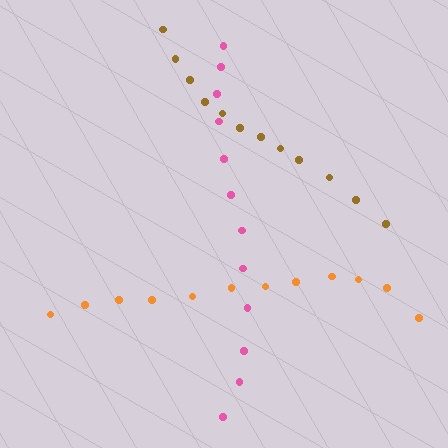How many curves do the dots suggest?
There are 3 distinct paths.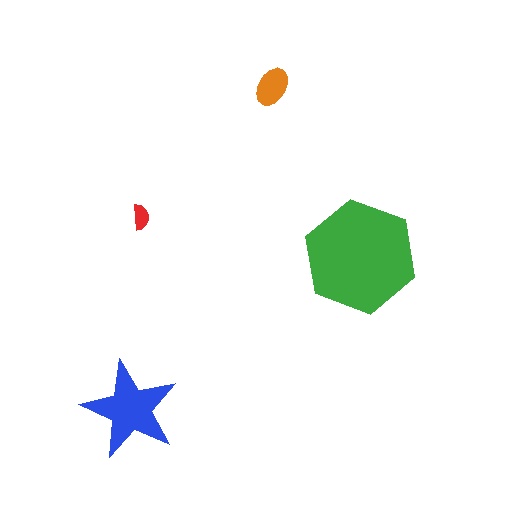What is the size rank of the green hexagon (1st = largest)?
1st.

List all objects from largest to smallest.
The green hexagon, the blue star, the orange ellipse, the red semicircle.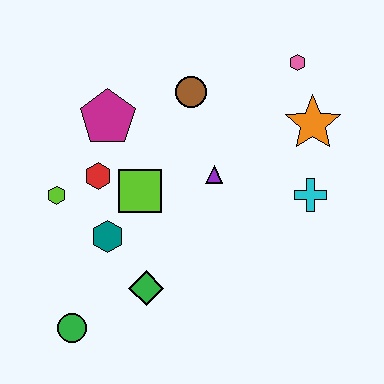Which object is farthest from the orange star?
The green circle is farthest from the orange star.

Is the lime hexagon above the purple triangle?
No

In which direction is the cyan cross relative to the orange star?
The cyan cross is below the orange star.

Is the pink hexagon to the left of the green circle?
No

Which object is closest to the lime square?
The red hexagon is closest to the lime square.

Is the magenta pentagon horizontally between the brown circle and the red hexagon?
Yes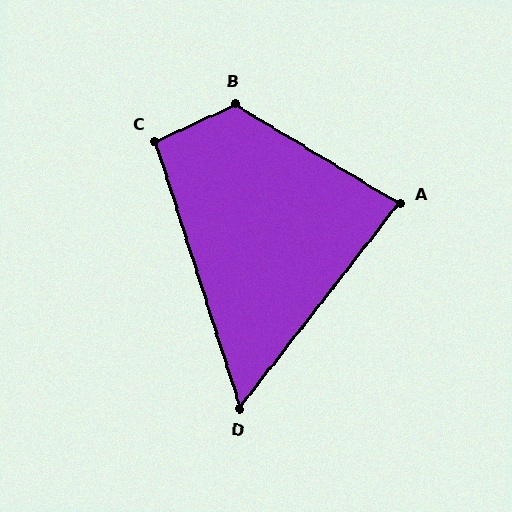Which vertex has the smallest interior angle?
D, at approximately 56 degrees.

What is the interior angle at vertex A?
Approximately 83 degrees (acute).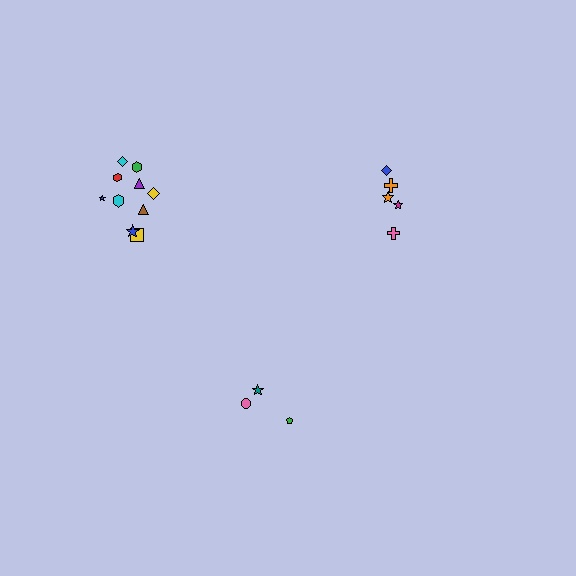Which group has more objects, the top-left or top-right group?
The top-left group.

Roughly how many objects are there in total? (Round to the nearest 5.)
Roughly 20 objects in total.